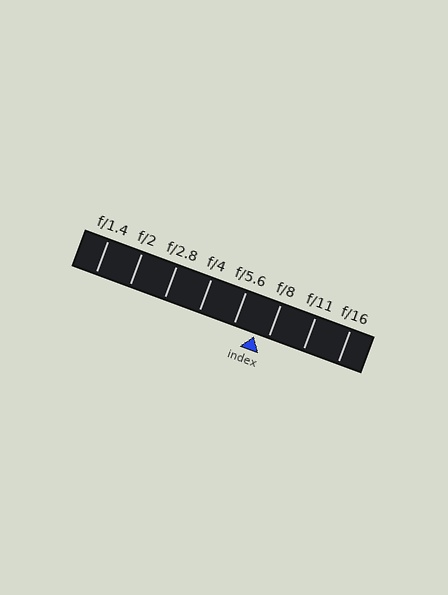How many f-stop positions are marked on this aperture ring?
There are 8 f-stop positions marked.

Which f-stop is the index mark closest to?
The index mark is closest to f/8.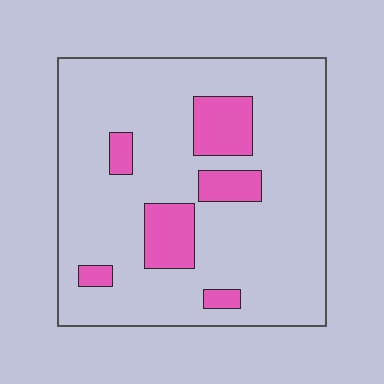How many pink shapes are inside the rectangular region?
6.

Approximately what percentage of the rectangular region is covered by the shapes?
Approximately 15%.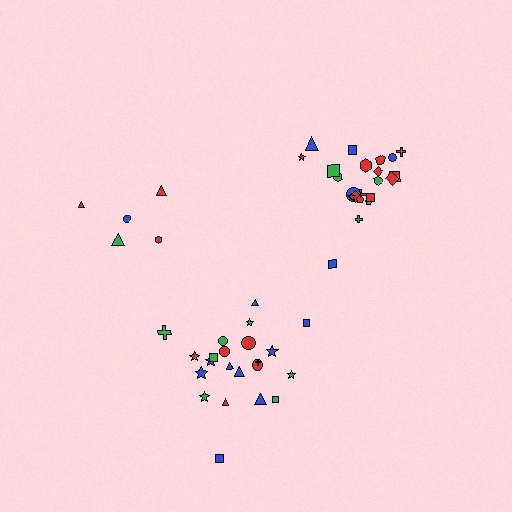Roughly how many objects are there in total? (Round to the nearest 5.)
Roughly 50 objects in total.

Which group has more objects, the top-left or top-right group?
The top-right group.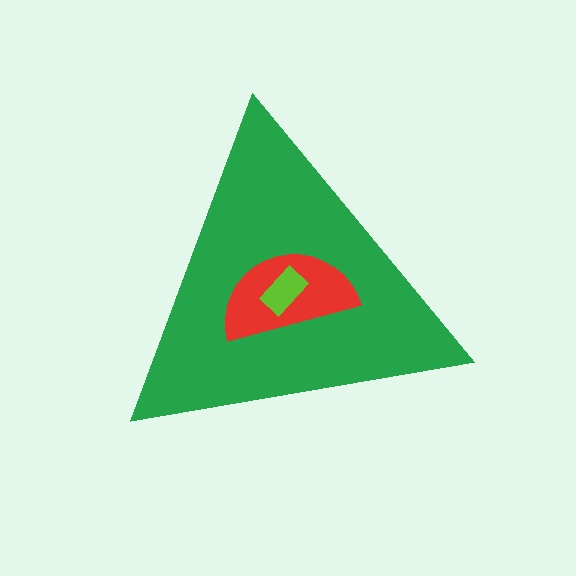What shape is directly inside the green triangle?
The red semicircle.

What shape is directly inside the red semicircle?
The lime rectangle.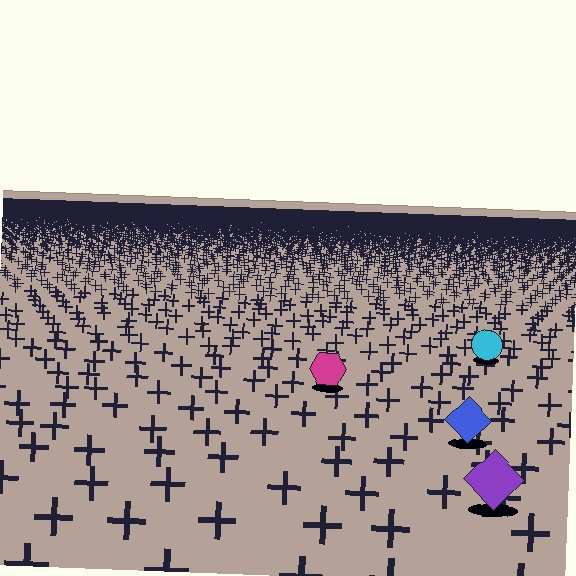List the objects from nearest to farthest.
From nearest to farthest: the purple diamond, the blue diamond, the magenta hexagon, the cyan circle.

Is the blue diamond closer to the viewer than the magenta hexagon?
Yes. The blue diamond is closer — you can tell from the texture gradient: the ground texture is coarser near it.